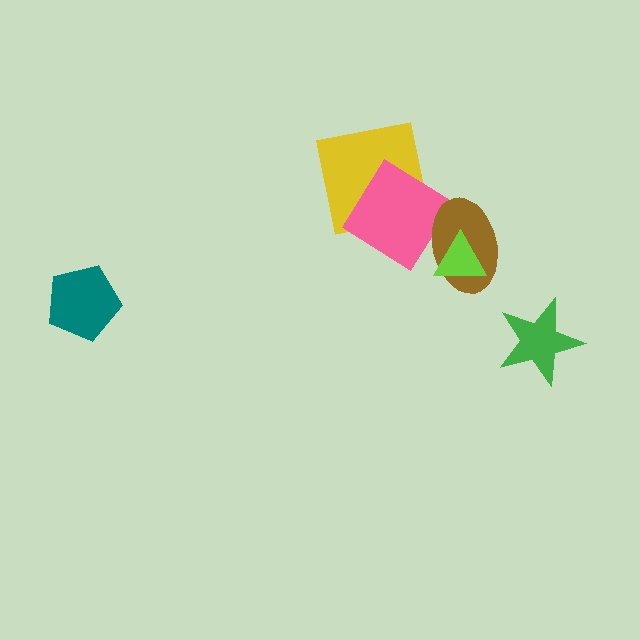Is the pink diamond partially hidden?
Yes, it is partially covered by another shape.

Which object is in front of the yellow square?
The pink diamond is in front of the yellow square.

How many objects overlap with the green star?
0 objects overlap with the green star.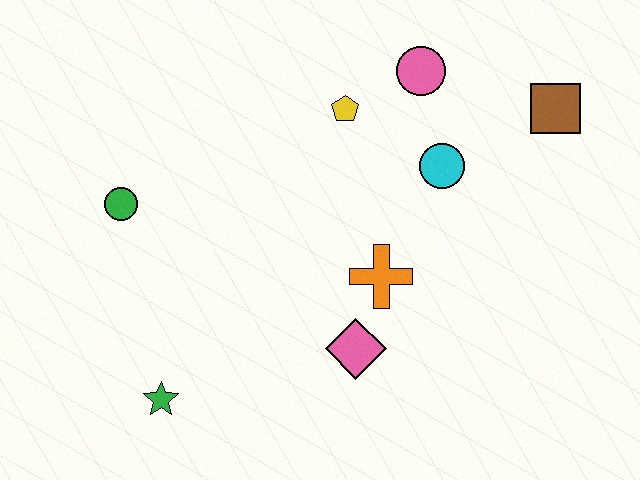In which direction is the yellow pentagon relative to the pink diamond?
The yellow pentagon is above the pink diamond.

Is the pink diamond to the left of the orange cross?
Yes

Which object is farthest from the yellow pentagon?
The green star is farthest from the yellow pentagon.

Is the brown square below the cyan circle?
No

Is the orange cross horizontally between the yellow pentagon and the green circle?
No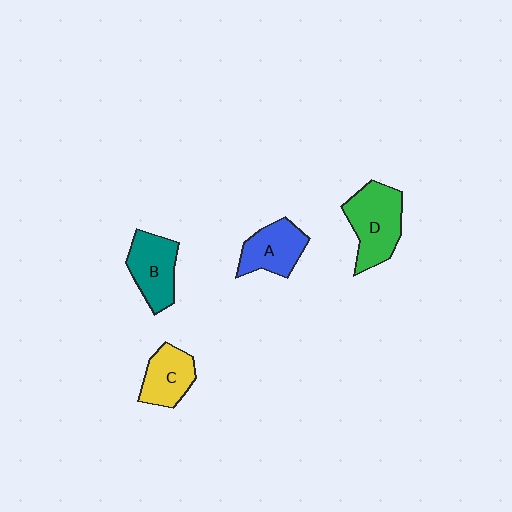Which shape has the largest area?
Shape D (green).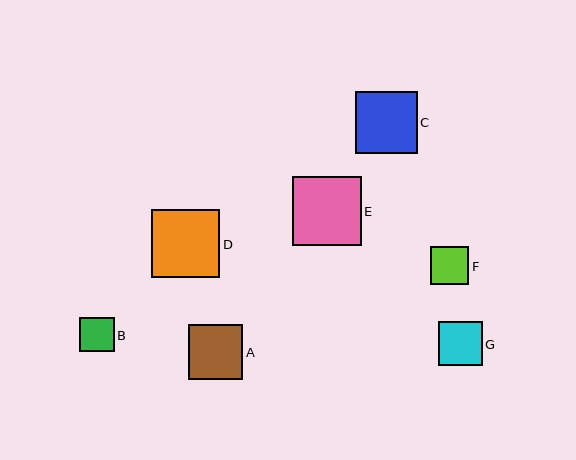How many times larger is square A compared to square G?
Square A is approximately 1.2 times the size of square G.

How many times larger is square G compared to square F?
Square G is approximately 1.2 times the size of square F.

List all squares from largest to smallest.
From largest to smallest: E, D, C, A, G, F, B.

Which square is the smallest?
Square B is the smallest with a size of approximately 34 pixels.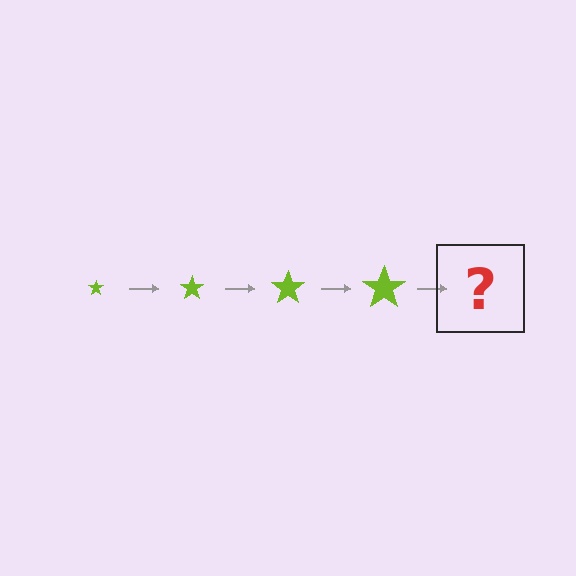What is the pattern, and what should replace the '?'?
The pattern is that the star gets progressively larger each step. The '?' should be a lime star, larger than the previous one.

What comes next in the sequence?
The next element should be a lime star, larger than the previous one.